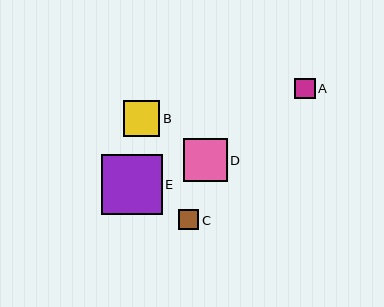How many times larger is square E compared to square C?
Square E is approximately 3.0 times the size of square C.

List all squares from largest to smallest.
From largest to smallest: E, D, B, A, C.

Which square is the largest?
Square E is the largest with a size of approximately 61 pixels.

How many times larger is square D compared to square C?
Square D is approximately 2.2 times the size of square C.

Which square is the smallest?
Square C is the smallest with a size of approximately 20 pixels.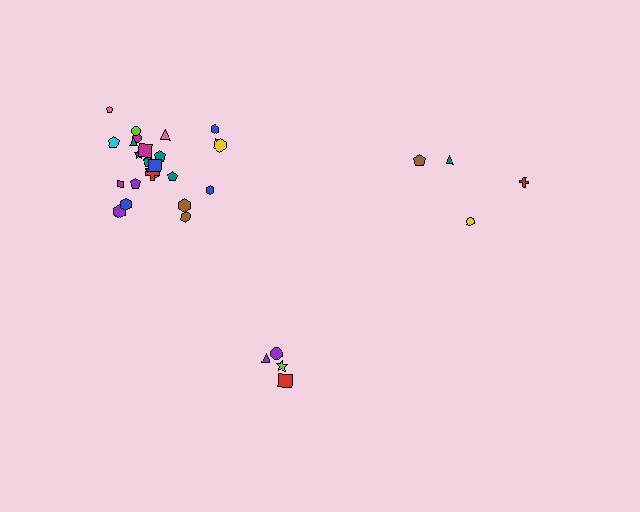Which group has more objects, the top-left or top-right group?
The top-left group.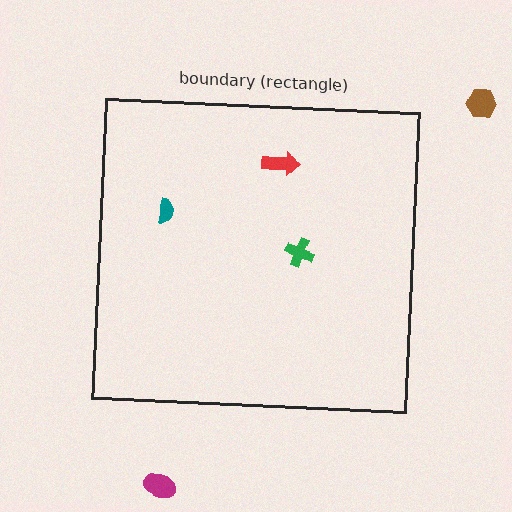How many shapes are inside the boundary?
3 inside, 2 outside.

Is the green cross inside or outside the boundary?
Inside.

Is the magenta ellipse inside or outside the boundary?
Outside.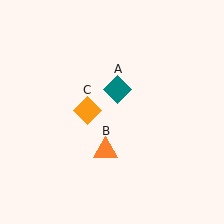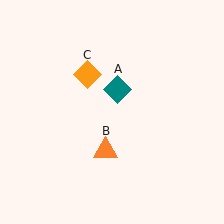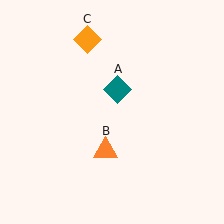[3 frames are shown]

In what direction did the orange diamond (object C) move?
The orange diamond (object C) moved up.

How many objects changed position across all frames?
1 object changed position: orange diamond (object C).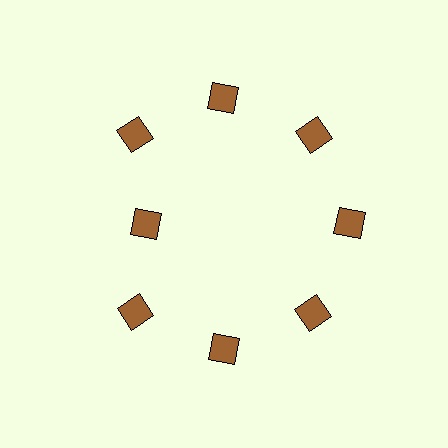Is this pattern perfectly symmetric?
No. The 8 brown diamonds are arranged in a ring, but one element near the 9 o'clock position is pulled inward toward the center, breaking the 8-fold rotational symmetry.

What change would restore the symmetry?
The symmetry would be restored by moving it outward, back onto the ring so that all 8 diamonds sit at equal angles and equal distance from the center.